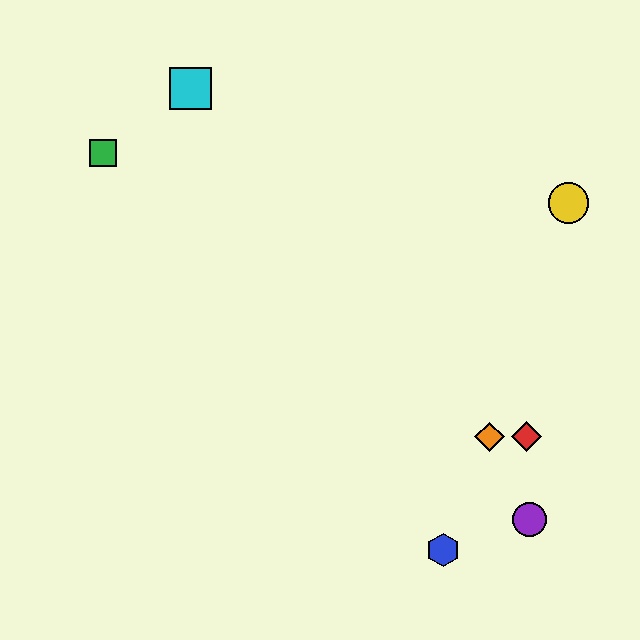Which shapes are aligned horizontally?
The red diamond, the orange diamond are aligned horizontally.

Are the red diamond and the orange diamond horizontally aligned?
Yes, both are at y≈437.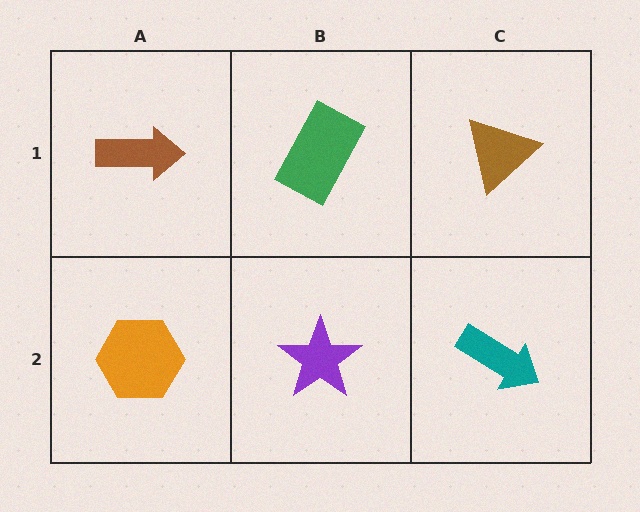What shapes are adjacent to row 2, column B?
A green rectangle (row 1, column B), an orange hexagon (row 2, column A), a teal arrow (row 2, column C).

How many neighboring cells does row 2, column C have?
2.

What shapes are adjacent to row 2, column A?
A brown arrow (row 1, column A), a purple star (row 2, column B).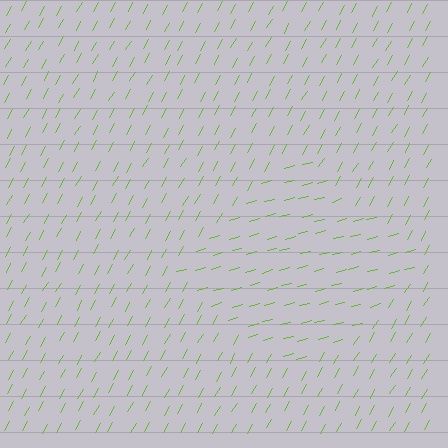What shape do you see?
I see a diamond.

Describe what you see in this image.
The image is filled with small lime line segments. A diamond region in the image has lines oriented differently from the surrounding lines, creating a visible texture boundary.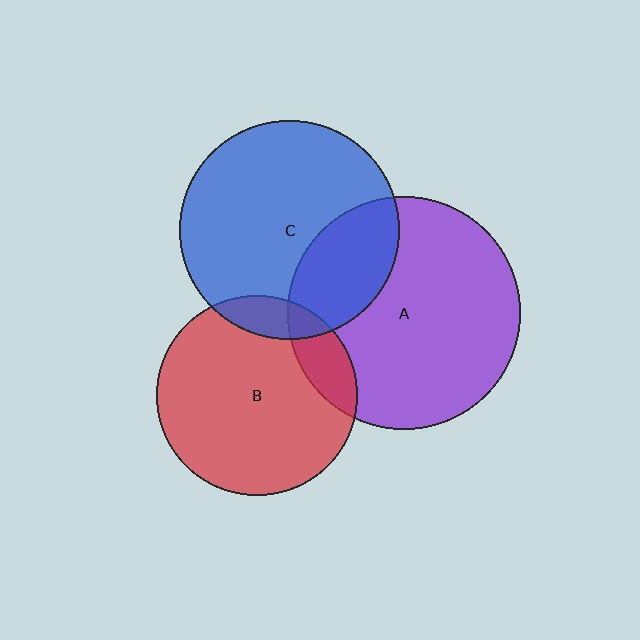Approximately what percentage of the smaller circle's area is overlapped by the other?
Approximately 15%.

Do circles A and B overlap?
Yes.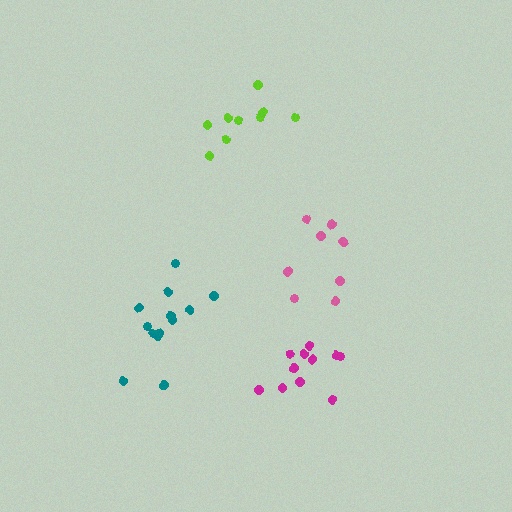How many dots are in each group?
Group 1: 11 dots, Group 2: 9 dots, Group 3: 8 dots, Group 4: 13 dots (41 total).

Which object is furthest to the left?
The teal cluster is leftmost.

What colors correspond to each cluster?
The clusters are colored: magenta, lime, pink, teal.